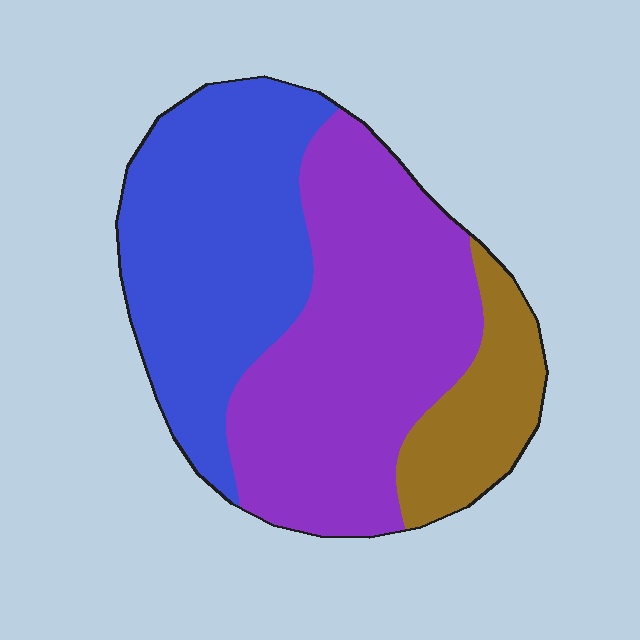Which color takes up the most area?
Purple, at roughly 45%.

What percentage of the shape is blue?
Blue covers 39% of the shape.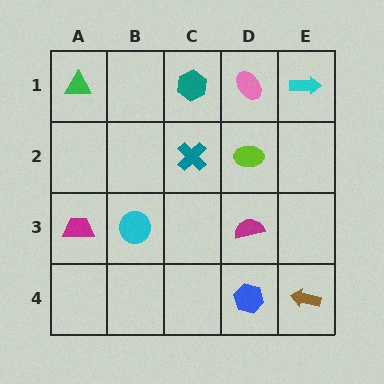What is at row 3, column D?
A magenta semicircle.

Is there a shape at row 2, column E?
No, that cell is empty.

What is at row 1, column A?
A green triangle.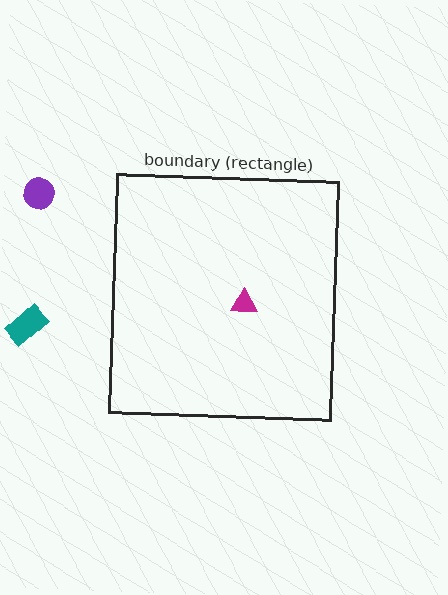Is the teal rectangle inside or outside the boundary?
Outside.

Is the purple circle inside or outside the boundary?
Outside.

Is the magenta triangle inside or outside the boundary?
Inside.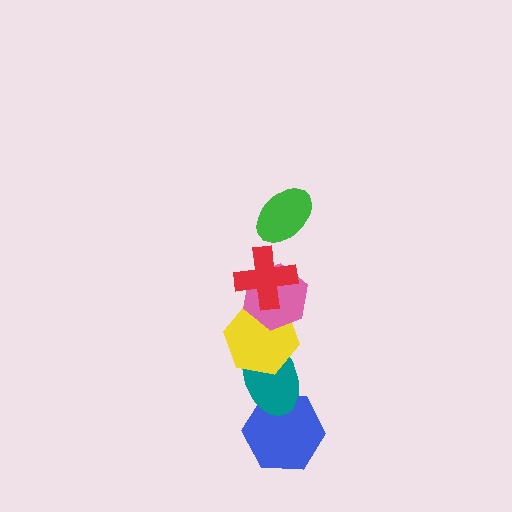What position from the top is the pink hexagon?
The pink hexagon is 3rd from the top.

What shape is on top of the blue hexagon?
The teal ellipse is on top of the blue hexagon.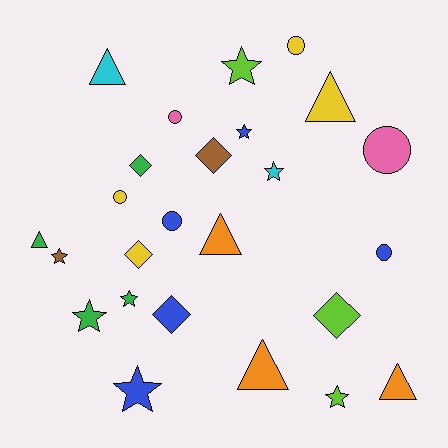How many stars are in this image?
There are 8 stars.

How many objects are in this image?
There are 25 objects.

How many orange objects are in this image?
There are 3 orange objects.